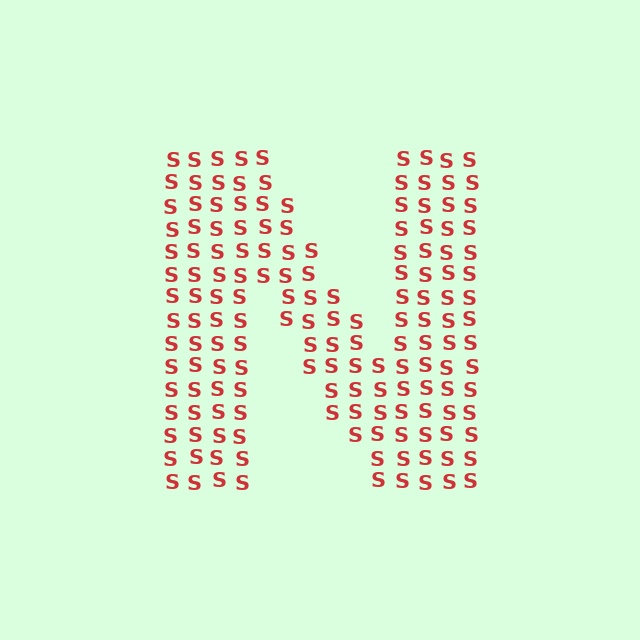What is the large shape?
The large shape is the letter N.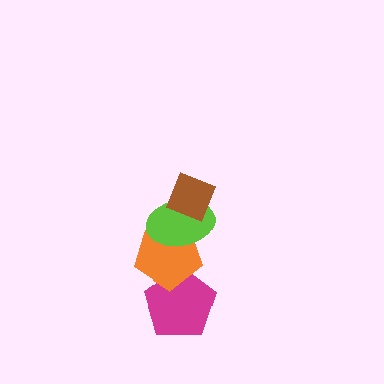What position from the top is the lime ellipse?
The lime ellipse is 2nd from the top.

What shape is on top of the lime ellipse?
The brown diamond is on top of the lime ellipse.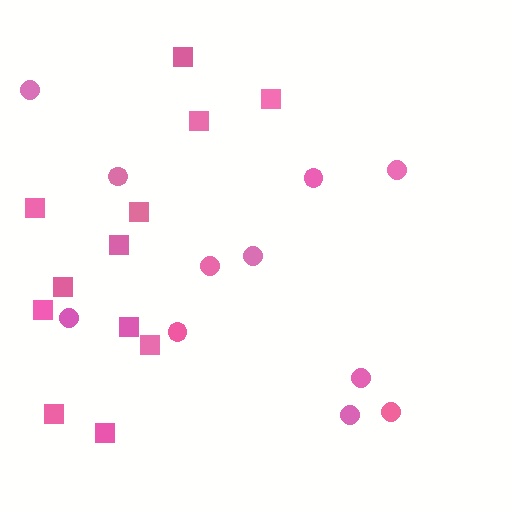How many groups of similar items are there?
There are 2 groups: one group of circles (11) and one group of squares (12).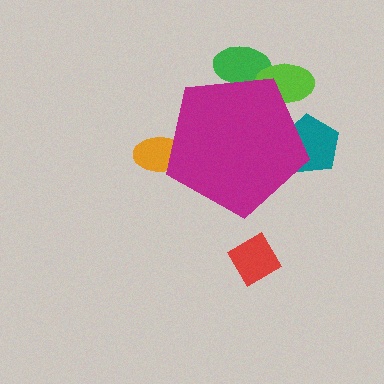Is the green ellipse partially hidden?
Yes, the green ellipse is partially hidden behind the magenta pentagon.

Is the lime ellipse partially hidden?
Yes, the lime ellipse is partially hidden behind the magenta pentagon.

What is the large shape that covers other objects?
A magenta pentagon.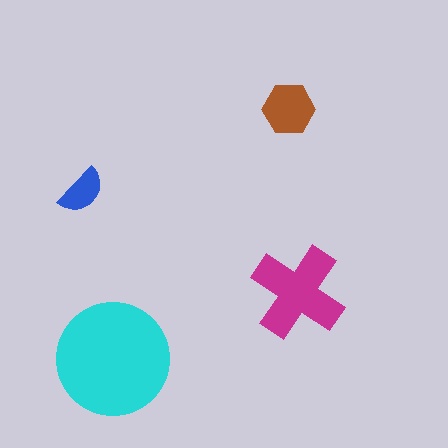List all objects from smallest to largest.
The blue semicircle, the brown hexagon, the magenta cross, the cyan circle.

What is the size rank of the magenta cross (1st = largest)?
2nd.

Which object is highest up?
The brown hexagon is topmost.